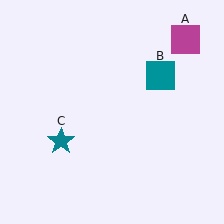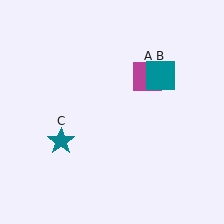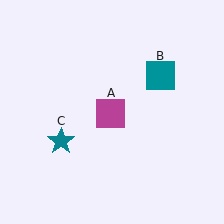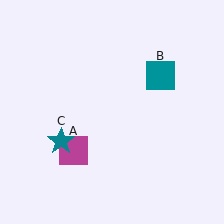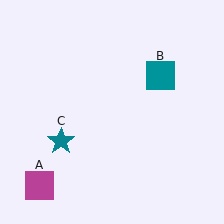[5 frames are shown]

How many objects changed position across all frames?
1 object changed position: magenta square (object A).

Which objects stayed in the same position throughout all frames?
Teal square (object B) and teal star (object C) remained stationary.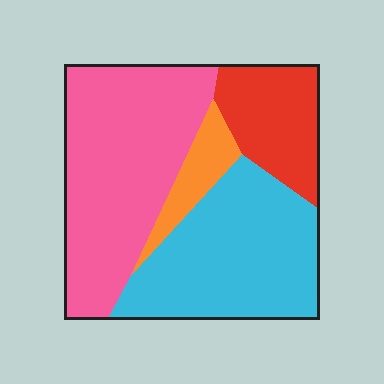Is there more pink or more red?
Pink.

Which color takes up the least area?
Orange, at roughly 10%.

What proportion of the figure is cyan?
Cyan takes up between a quarter and a half of the figure.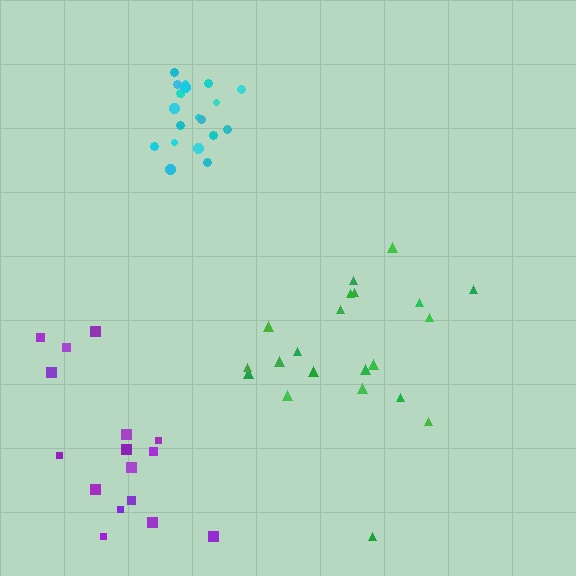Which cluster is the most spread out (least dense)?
Purple.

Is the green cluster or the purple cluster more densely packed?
Green.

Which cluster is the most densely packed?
Cyan.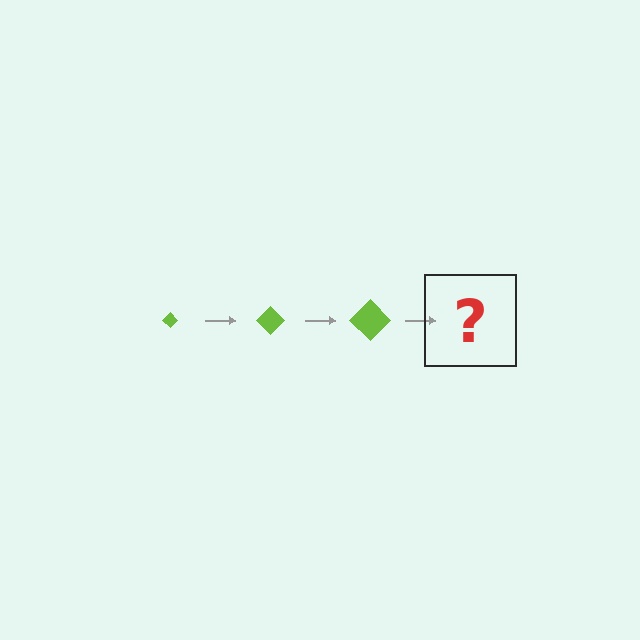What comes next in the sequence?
The next element should be a lime diamond, larger than the previous one.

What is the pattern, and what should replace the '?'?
The pattern is that the diamond gets progressively larger each step. The '?' should be a lime diamond, larger than the previous one.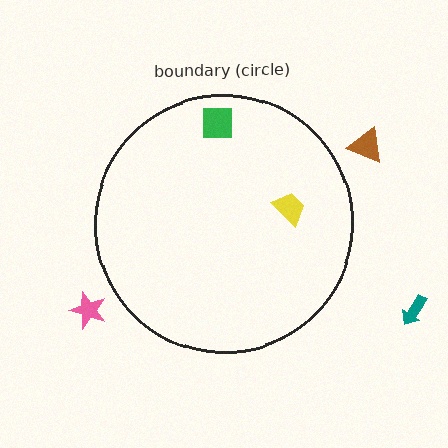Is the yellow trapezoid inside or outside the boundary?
Inside.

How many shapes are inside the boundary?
2 inside, 3 outside.